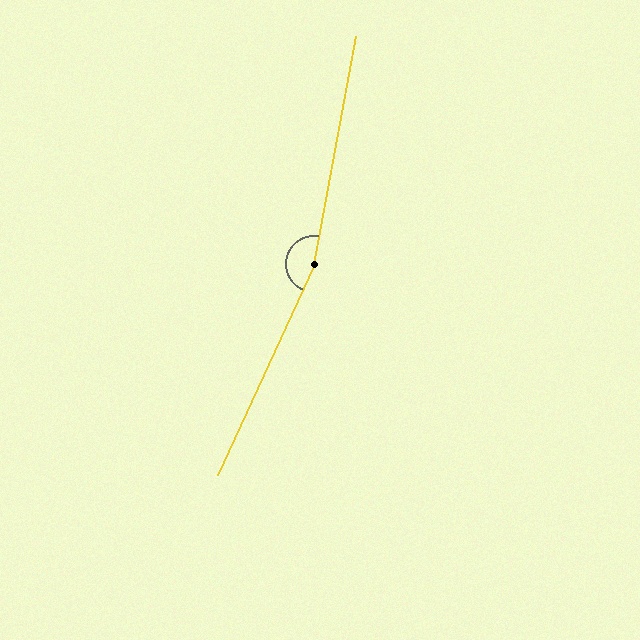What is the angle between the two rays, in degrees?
Approximately 166 degrees.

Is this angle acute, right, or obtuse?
It is obtuse.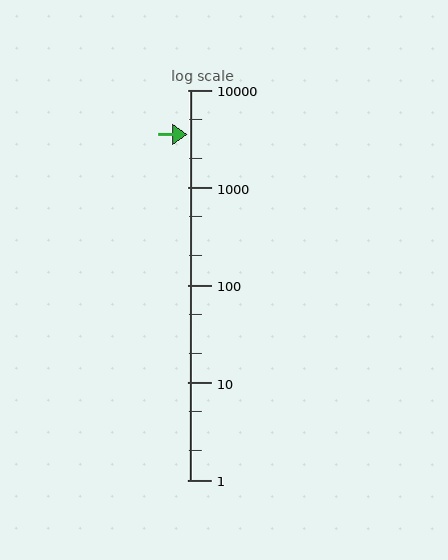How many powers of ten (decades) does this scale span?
The scale spans 4 decades, from 1 to 10000.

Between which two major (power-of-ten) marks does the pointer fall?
The pointer is between 1000 and 10000.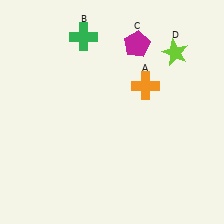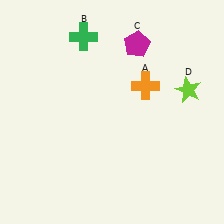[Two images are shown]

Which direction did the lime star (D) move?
The lime star (D) moved down.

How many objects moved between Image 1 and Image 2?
1 object moved between the two images.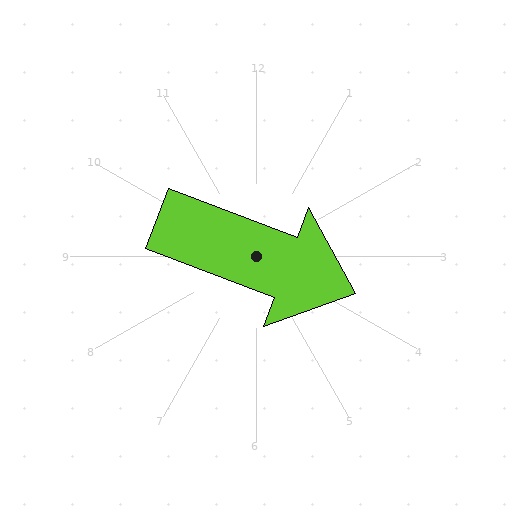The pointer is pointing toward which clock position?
Roughly 4 o'clock.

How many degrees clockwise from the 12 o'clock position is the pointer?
Approximately 111 degrees.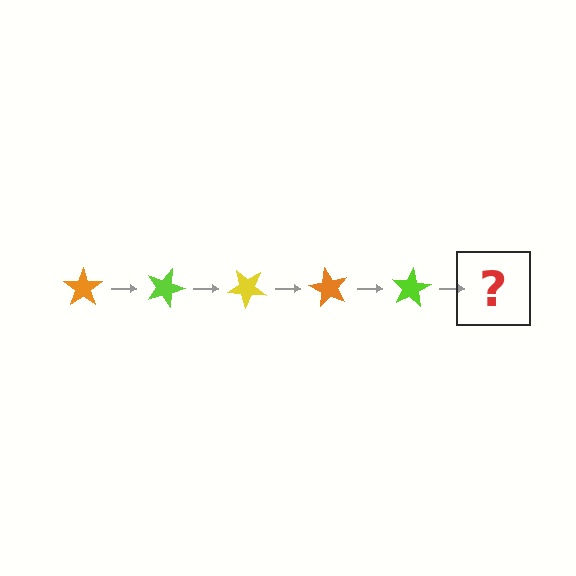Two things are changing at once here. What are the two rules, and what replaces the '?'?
The two rules are that it rotates 20 degrees each step and the color cycles through orange, lime, and yellow. The '?' should be a yellow star, rotated 100 degrees from the start.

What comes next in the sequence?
The next element should be a yellow star, rotated 100 degrees from the start.